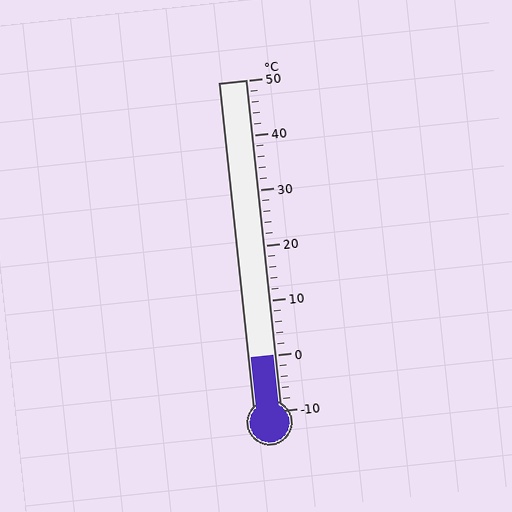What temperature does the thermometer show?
The thermometer shows approximately 0°C.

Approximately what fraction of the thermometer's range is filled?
The thermometer is filled to approximately 15% of its range.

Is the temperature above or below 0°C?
The temperature is at 0°C.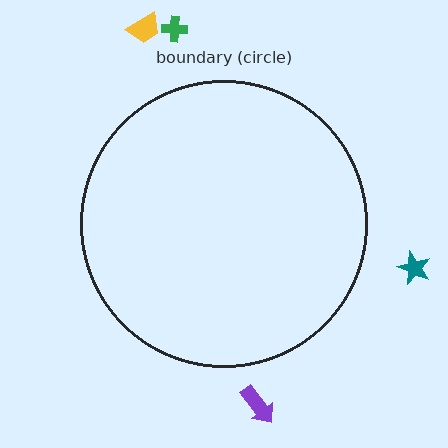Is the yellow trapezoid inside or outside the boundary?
Outside.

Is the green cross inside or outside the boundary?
Outside.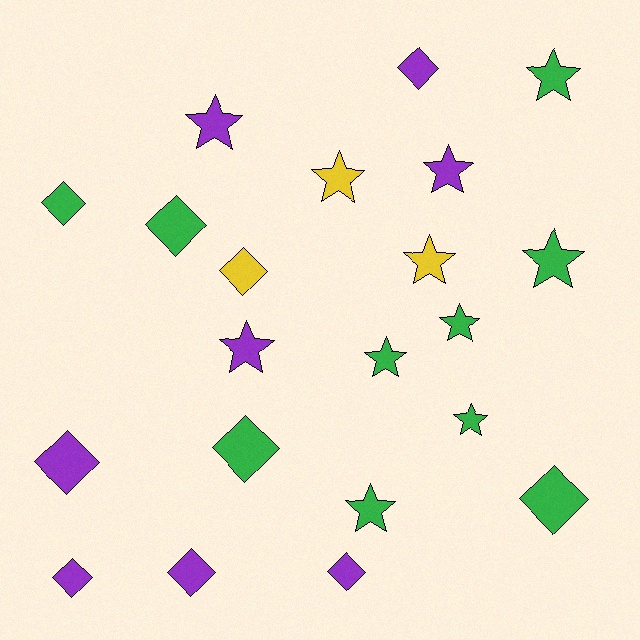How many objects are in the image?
There are 21 objects.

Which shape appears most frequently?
Star, with 11 objects.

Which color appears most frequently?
Green, with 10 objects.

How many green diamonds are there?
There are 4 green diamonds.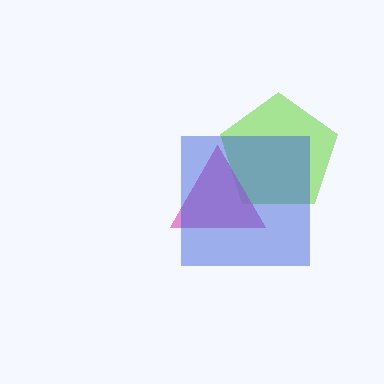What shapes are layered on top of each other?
The layered shapes are: a lime pentagon, a pink triangle, a blue square.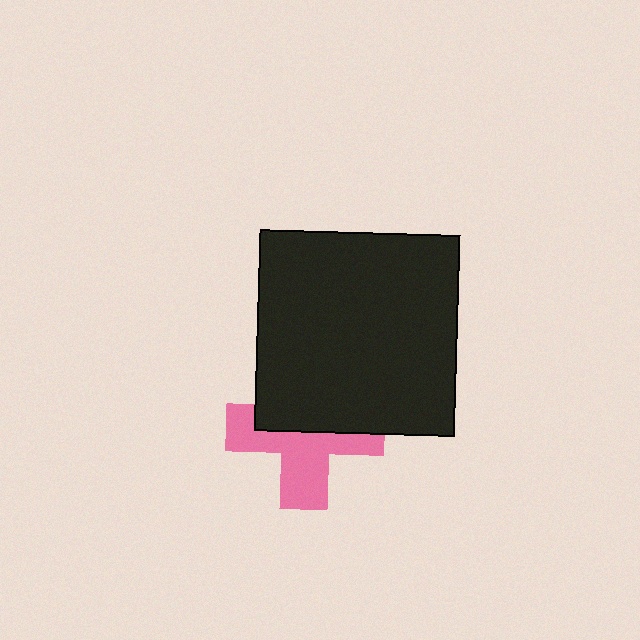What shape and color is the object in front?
The object in front is a black rectangle.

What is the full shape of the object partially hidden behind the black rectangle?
The partially hidden object is a pink cross.